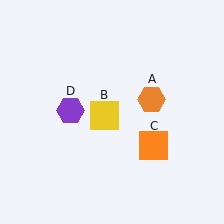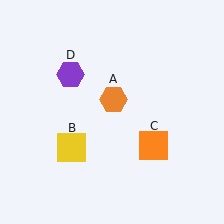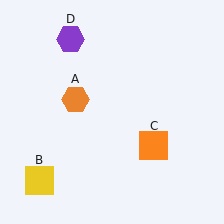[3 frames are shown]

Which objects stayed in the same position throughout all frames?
Orange square (object C) remained stationary.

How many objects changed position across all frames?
3 objects changed position: orange hexagon (object A), yellow square (object B), purple hexagon (object D).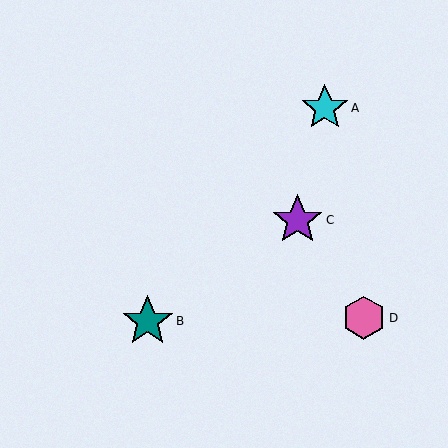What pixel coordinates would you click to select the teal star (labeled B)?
Click at (148, 321) to select the teal star B.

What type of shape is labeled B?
Shape B is a teal star.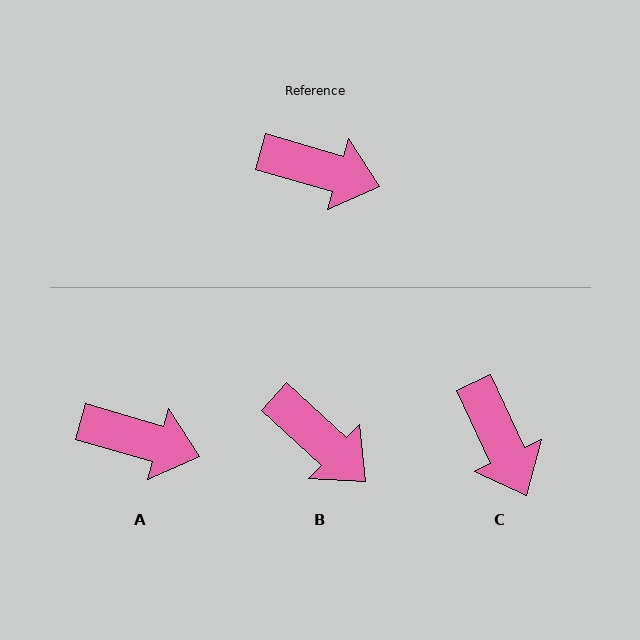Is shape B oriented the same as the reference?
No, it is off by about 26 degrees.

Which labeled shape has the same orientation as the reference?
A.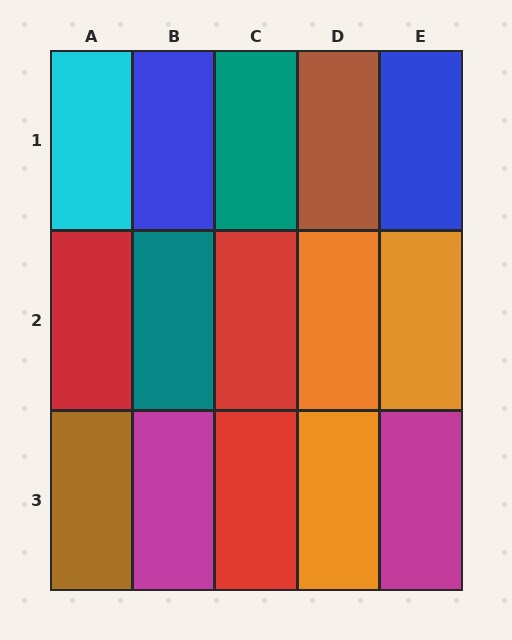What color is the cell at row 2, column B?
Teal.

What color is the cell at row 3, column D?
Orange.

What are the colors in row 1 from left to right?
Cyan, blue, teal, brown, blue.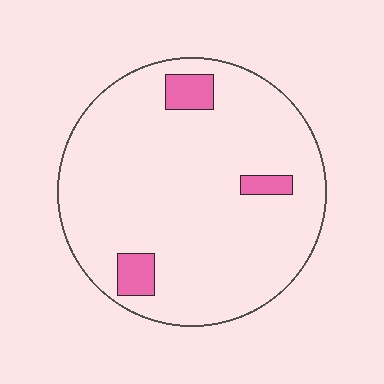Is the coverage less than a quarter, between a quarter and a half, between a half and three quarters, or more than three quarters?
Less than a quarter.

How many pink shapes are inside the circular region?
3.